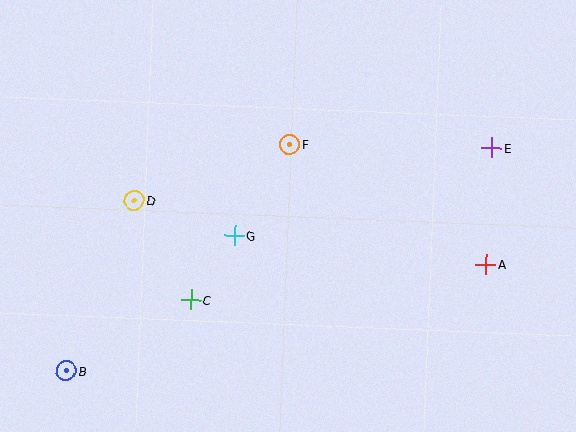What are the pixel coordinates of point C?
Point C is at (191, 300).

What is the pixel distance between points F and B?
The distance between F and B is 318 pixels.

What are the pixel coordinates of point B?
Point B is at (66, 371).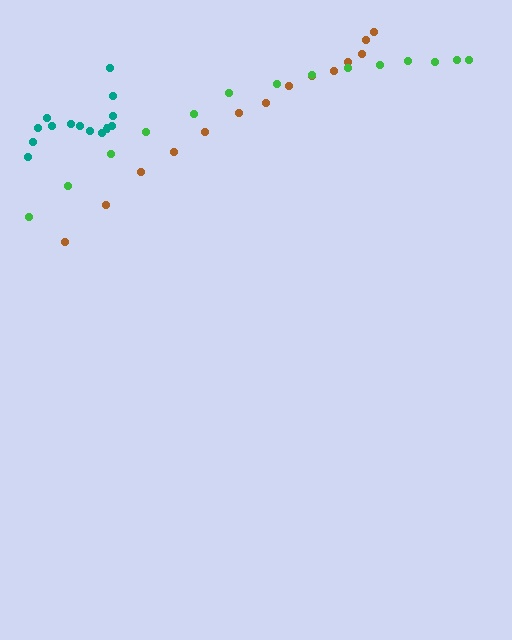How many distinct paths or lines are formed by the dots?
There are 3 distinct paths.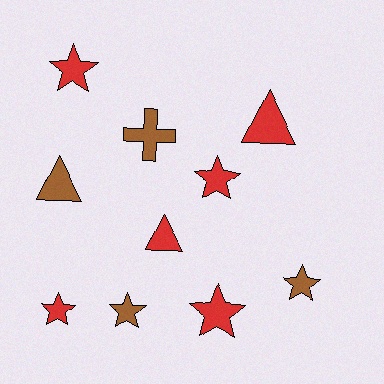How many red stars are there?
There are 4 red stars.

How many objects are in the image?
There are 10 objects.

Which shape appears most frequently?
Star, with 6 objects.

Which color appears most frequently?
Red, with 6 objects.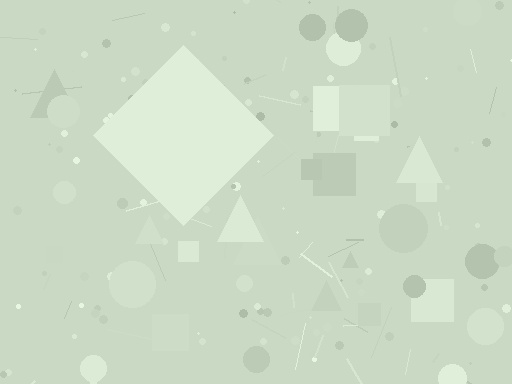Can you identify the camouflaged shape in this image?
The camouflaged shape is a diamond.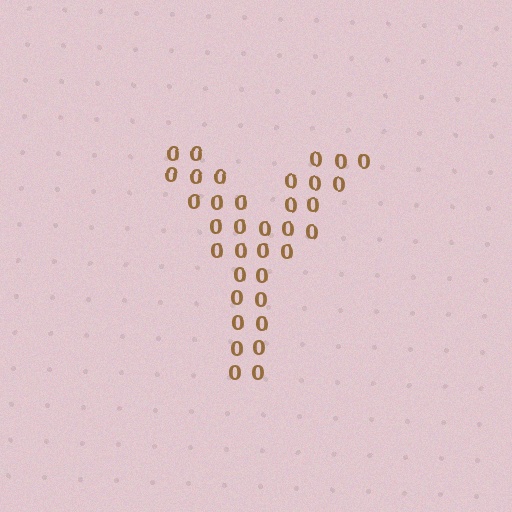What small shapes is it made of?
It is made of small digit 0's.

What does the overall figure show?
The overall figure shows the letter Y.